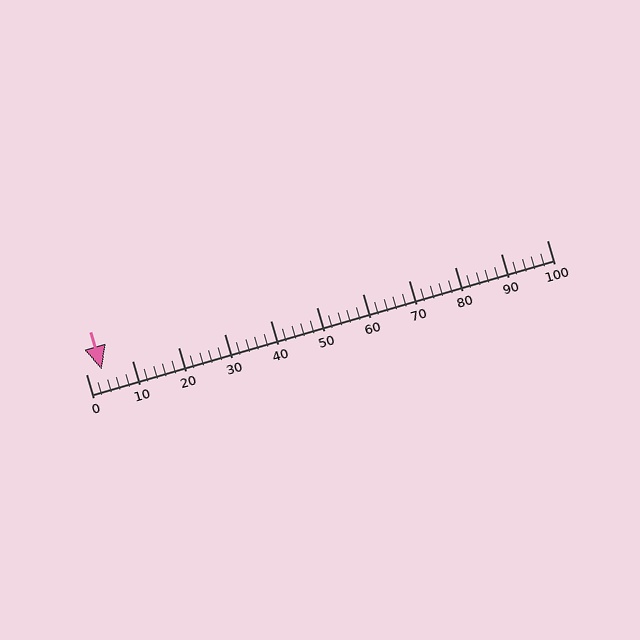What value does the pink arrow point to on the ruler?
The pink arrow points to approximately 4.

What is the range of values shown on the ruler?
The ruler shows values from 0 to 100.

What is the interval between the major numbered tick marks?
The major tick marks are spaced 10 units apart.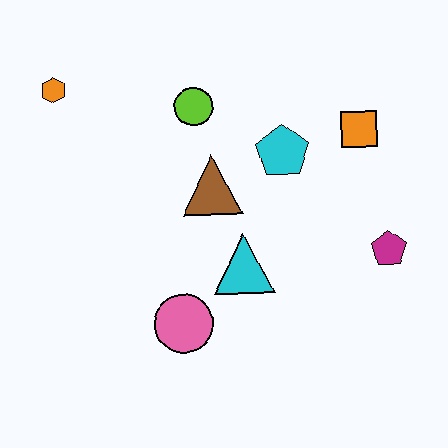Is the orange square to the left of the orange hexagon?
No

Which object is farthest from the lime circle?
The magenta pentagon is farthest from the lime circle.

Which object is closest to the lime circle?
The brown triangle is closest to the lime circle.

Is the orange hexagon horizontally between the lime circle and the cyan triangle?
No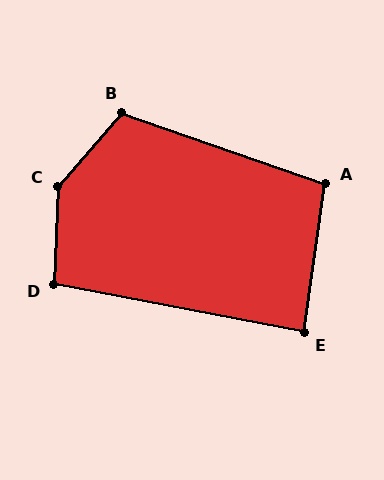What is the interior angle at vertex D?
Approximately 99 degrees (obtuse).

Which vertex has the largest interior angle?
C, at approximately 140 degrees.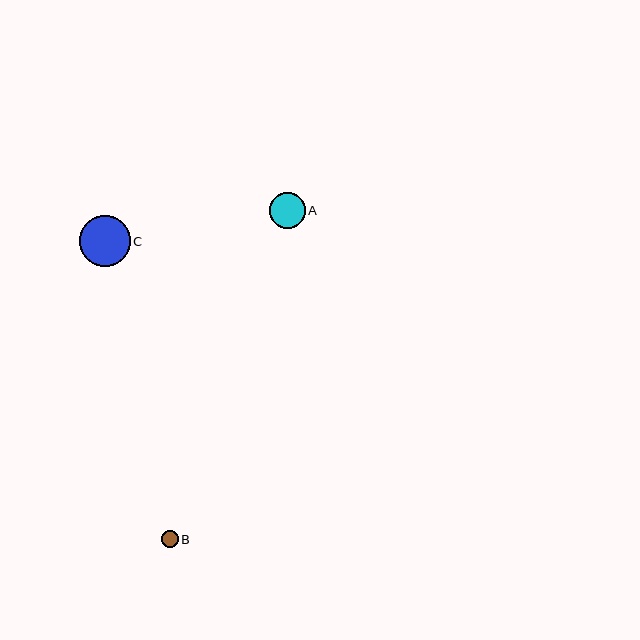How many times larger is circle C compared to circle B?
Circle C is approximately 3.1 times the size of circle B.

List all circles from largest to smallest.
From largest to smallest: C, A, B.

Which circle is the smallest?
Circle B is the smallest with a size of approximately 17 pixels.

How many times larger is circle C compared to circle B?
Circle C is approximately 3.1 times the size of circle B.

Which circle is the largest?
Circle C is the largest with a size of approximately 51 pixels.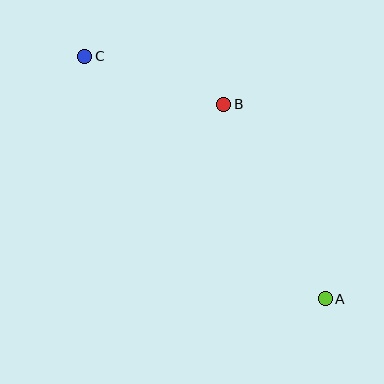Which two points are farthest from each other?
Points A and C are farthest from each other.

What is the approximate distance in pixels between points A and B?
The distance between A and B is approximately 220 pixels.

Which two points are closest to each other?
Points B and C are closest to each other.